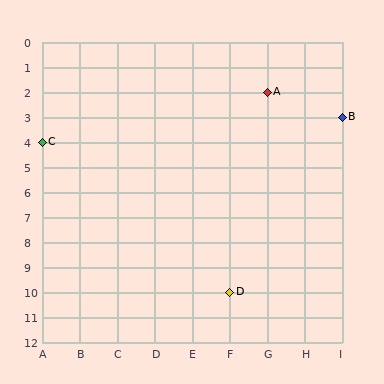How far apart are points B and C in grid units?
Points B and C are 8 columns and 1 row apart (about 8.1 grid units diagonally).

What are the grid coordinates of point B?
Point B is at grid coordinates (I, 3).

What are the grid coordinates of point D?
Point D is at grid coordinates (F, 10).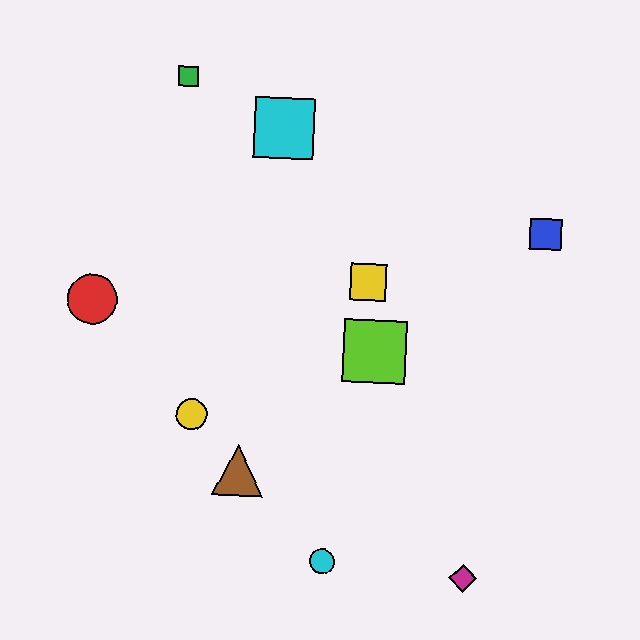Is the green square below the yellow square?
No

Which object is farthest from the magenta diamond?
The green square is farthest from the magenta diamond.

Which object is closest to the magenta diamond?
The cyan circle is closest to the magenta diamond.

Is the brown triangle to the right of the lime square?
No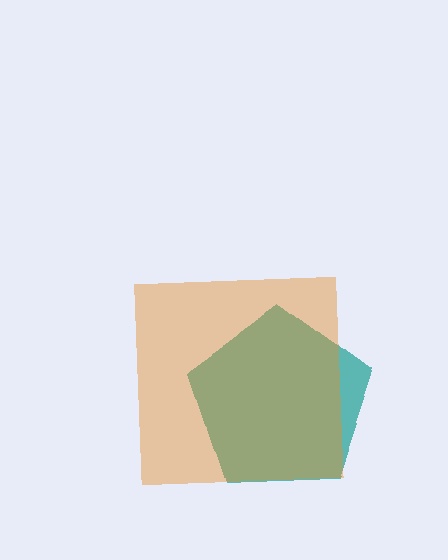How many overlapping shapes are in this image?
There are 2 overlapping shapes in the image.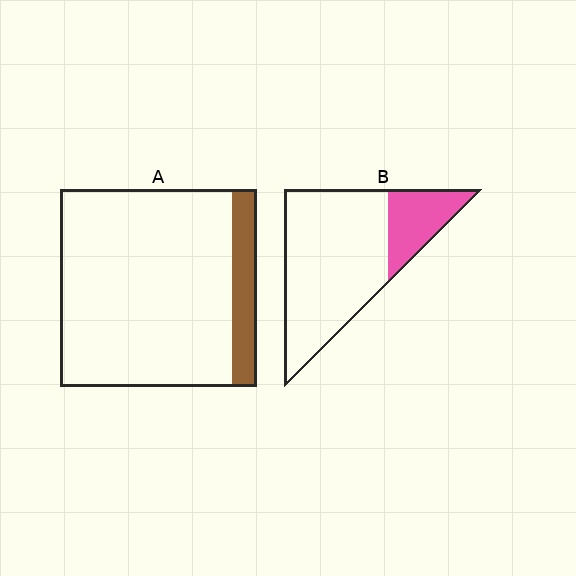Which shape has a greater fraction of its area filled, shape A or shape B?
Shape B.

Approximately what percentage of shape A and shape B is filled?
A is approximately 15% and B is approximately 25%.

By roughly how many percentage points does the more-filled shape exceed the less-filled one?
By roughly 10 percentage points (B over A).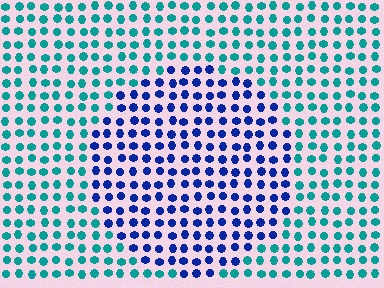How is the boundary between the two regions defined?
The boundary is defined purely by a slight shift in hue (about 52 degrees). Spacing, size, and orientation are identical on both sides.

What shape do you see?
I see a circle.